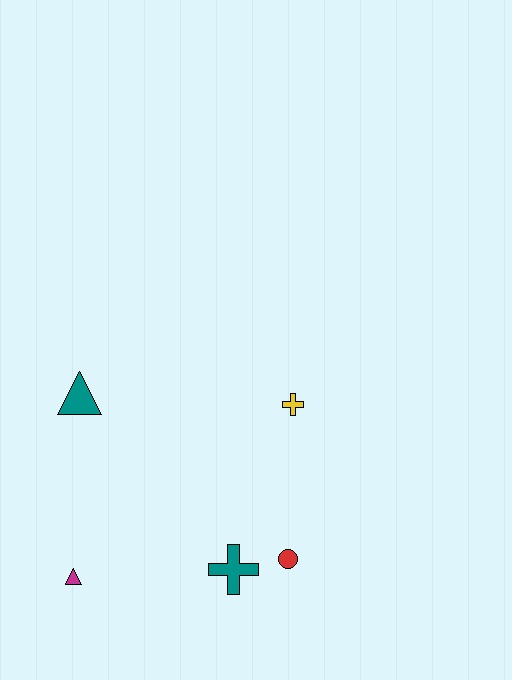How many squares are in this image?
There are no squares.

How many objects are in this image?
There are 5 objects.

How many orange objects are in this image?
There are no orange objects.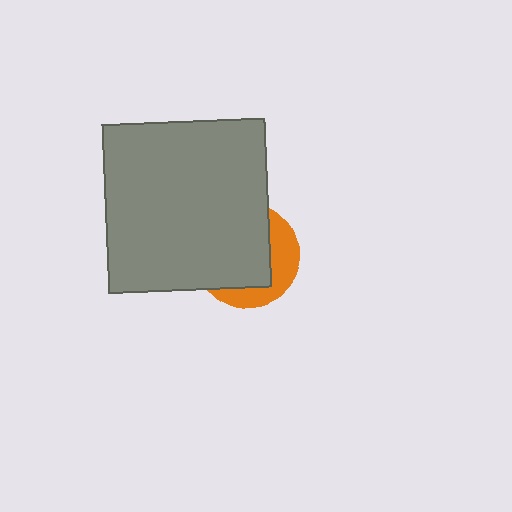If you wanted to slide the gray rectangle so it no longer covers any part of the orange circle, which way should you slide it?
Slide it toward the upper-left — that is the most direct way to separate the two shapes.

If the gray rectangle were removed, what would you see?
You would see the complete orange circle.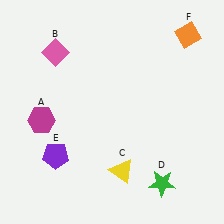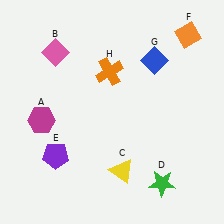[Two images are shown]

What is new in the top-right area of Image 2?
A blue diamond (G) was added in the top-right area of Image 2.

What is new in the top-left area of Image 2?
An orange cross (H) was added in the top-left area of Image 2.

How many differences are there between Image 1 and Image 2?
There are 2 differences between the two images.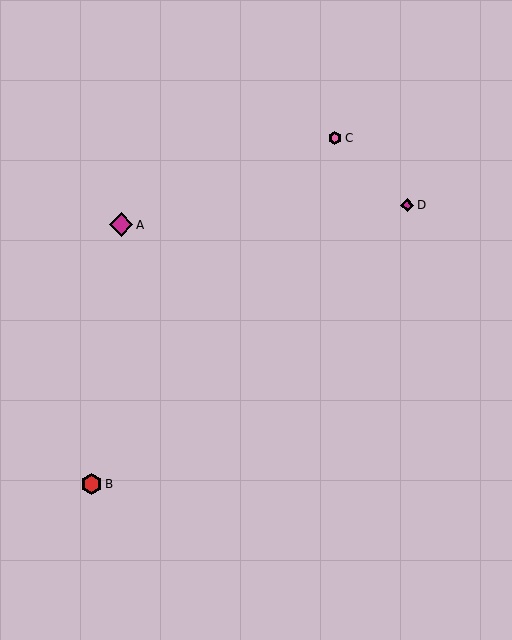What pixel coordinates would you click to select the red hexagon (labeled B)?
Click at (91, 484) to select the red hexagon B.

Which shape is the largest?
The magenta diamond (labeled A) is the largest.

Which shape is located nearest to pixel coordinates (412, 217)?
The magenta diamond (labeled D) at (407, 205) is nearest to that location.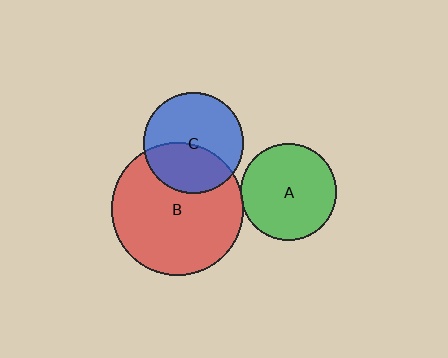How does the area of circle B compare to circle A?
Approximately 1.9 times.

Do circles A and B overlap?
Yes.